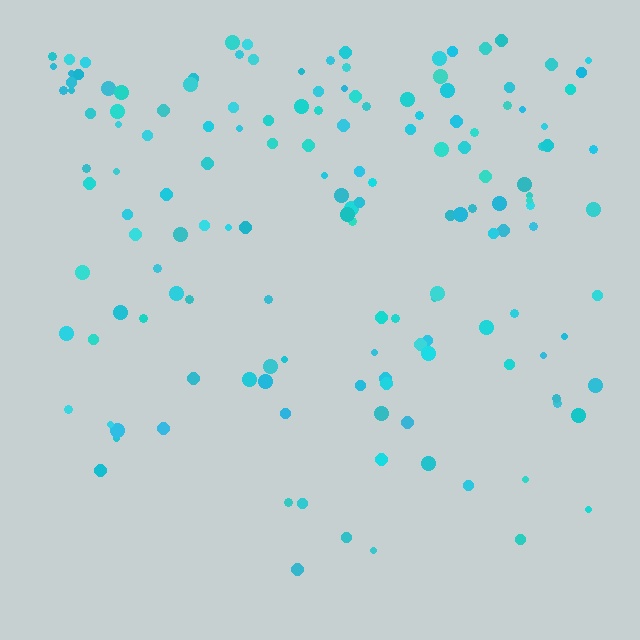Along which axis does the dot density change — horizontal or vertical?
Vertical.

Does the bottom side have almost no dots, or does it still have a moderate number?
Still a moderate number, just noticeably fewer than the top.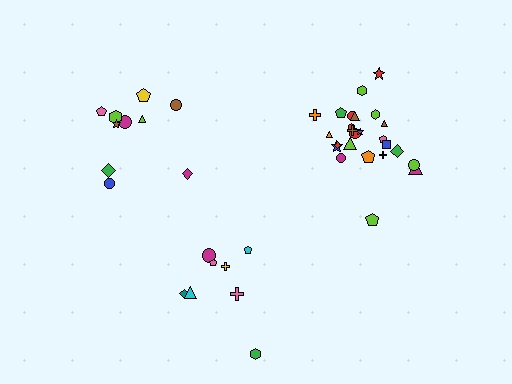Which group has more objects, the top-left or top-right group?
The top-right group.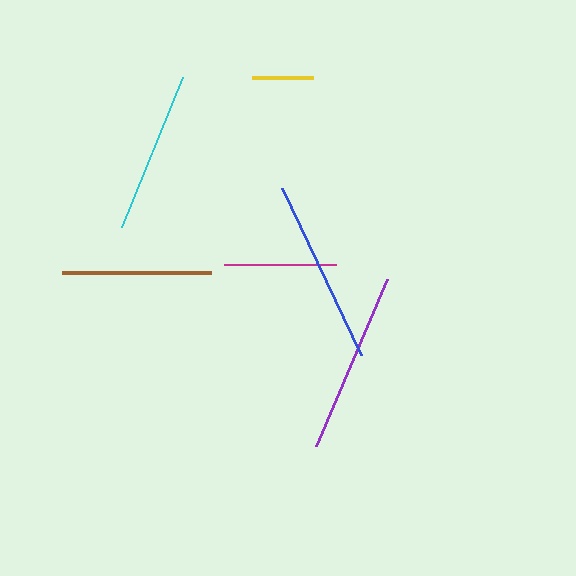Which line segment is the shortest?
The yellow line is the shortest at approximately 62 pixels.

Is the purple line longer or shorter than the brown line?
The purple line is longer than the brown line.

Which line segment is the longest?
The blue line is the longest at approximately 186 pixels.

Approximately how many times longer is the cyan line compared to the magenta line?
The cyan line is approximately 1.4 times the length of the magenta line.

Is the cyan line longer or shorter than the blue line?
The blue line is longer than the cyan line.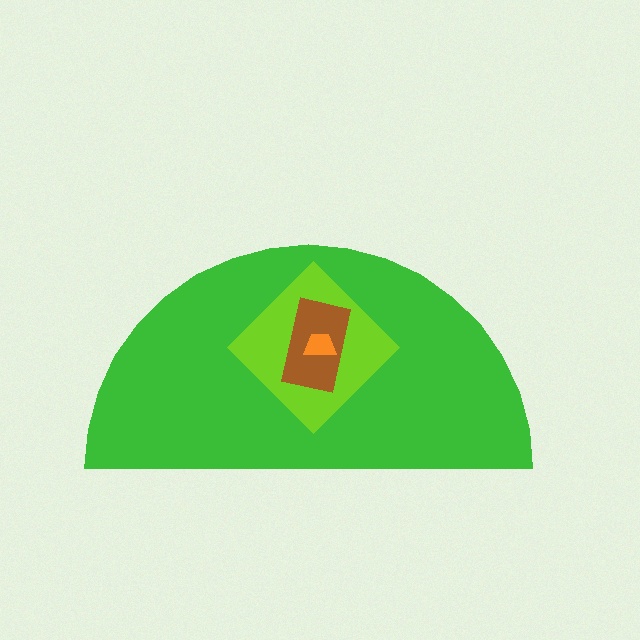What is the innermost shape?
The orange trapezoid.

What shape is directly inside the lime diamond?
The brown rectangle.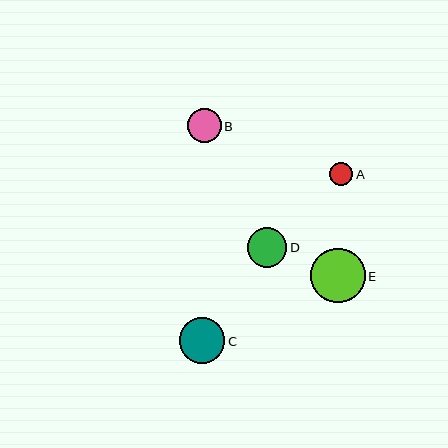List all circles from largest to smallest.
From largest to smallest: E, C, D, B, A.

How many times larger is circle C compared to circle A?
Circle C is approximately 2.0 times the size of circle A.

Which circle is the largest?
Circle E is the largest with a size of approximately 54 pixels.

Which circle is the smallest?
Circle A is the smallest with a size of approximately 23 pixels.